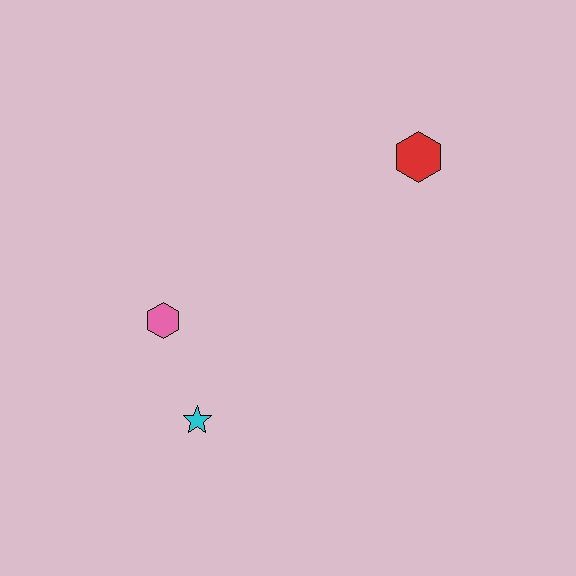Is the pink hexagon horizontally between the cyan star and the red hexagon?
No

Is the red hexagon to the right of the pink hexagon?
Yes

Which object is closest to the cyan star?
The pink hexagon is closest to the cyan star.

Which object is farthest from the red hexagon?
The cyan star is farthest from the red hexagon.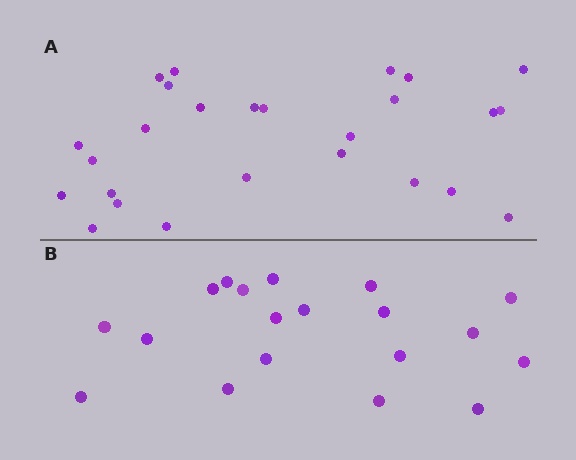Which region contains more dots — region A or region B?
Region A (the top region) has more dots.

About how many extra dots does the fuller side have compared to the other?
Region A has roughly 8 or so more dots than region B.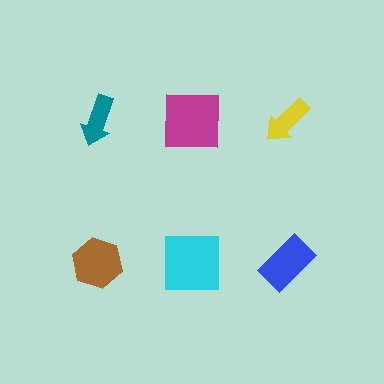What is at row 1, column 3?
A yellow arrow.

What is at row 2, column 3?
A blue rectangle.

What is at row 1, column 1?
A teal arrow.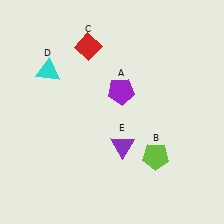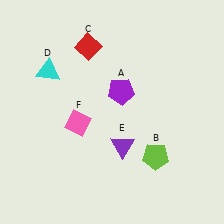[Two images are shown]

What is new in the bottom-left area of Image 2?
A pink diamond (F) was added in the bottom-left area of Image 2.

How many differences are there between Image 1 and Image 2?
There is 1 difference between the two images.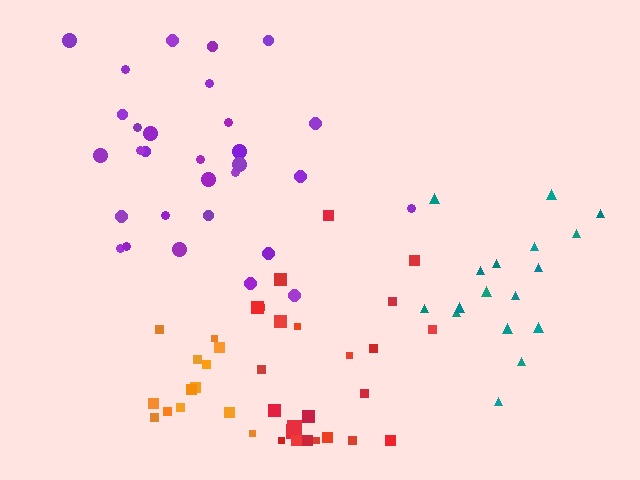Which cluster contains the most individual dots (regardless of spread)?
Purple (30).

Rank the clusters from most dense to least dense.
orange, purple, red, teal.